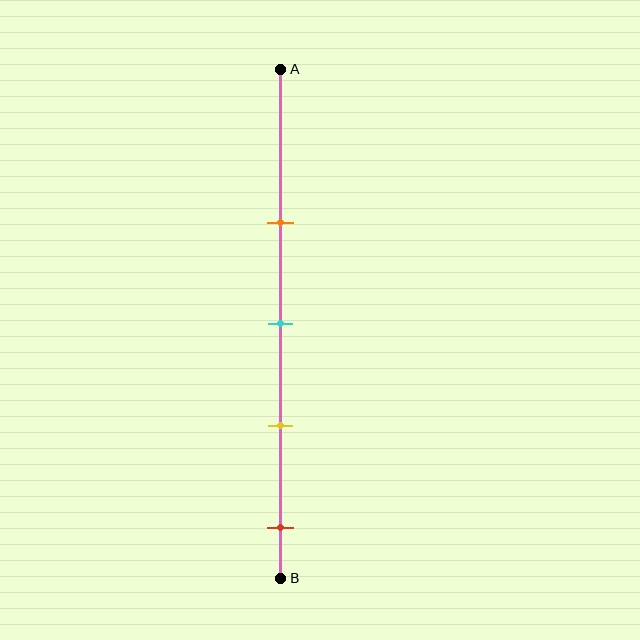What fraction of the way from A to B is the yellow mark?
The yellow mark is approximately 70% (0.7) of the way from A to B.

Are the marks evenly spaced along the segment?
Yes, the marks are approximately evenly spaced.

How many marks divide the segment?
There are 4 marks dividing the segment.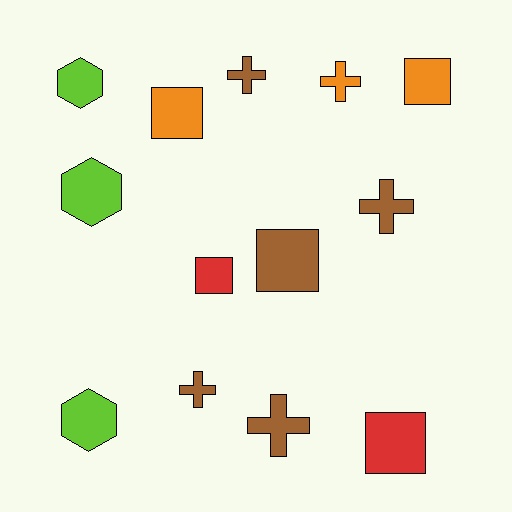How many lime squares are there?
There are no lime squares.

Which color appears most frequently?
Brown, with 5 objects.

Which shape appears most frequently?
Square, with 5 objects.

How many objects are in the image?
There are 13 objects.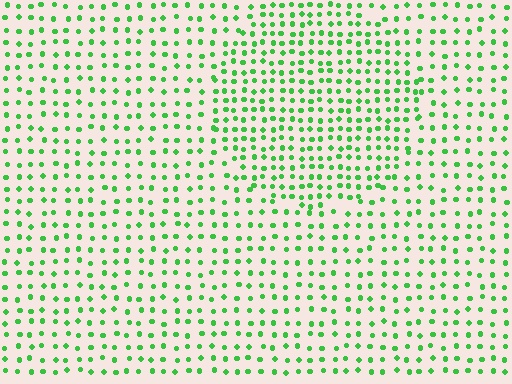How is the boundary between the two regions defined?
The boundary is defined by a change in element density (approximately 1.6x ratio). All elements are the same color, size, and shape.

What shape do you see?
I see a circle.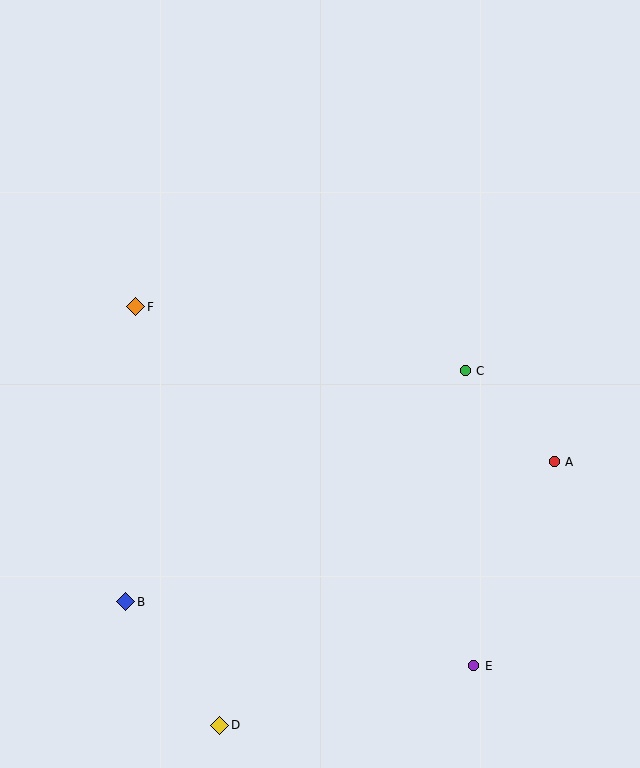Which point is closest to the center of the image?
Point C at (465, 371) is closest to the center.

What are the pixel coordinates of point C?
Point C is at (465, 371).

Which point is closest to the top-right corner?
Point C is closest to the top-right corner.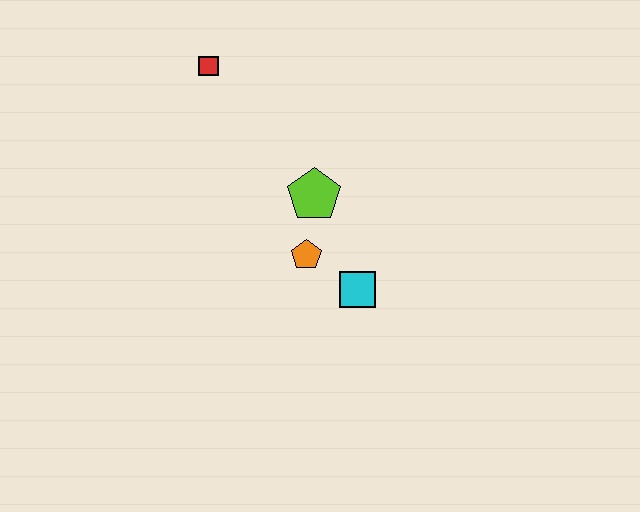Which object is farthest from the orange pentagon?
The red square is farthest from the orange pentagon.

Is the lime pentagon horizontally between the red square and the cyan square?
Yes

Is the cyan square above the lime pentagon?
No